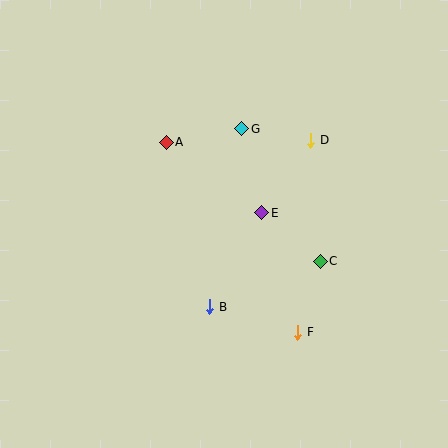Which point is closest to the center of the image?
Point E at (262, 213) is closest to the center.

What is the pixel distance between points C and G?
The distance between C and G is 154 pixels.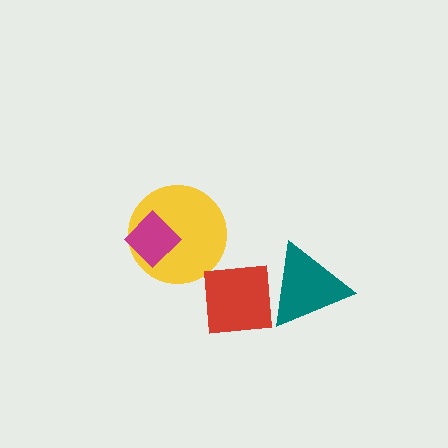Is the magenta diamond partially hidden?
No, no other shape covers it.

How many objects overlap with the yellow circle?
1 object overlaps with the yellow circle.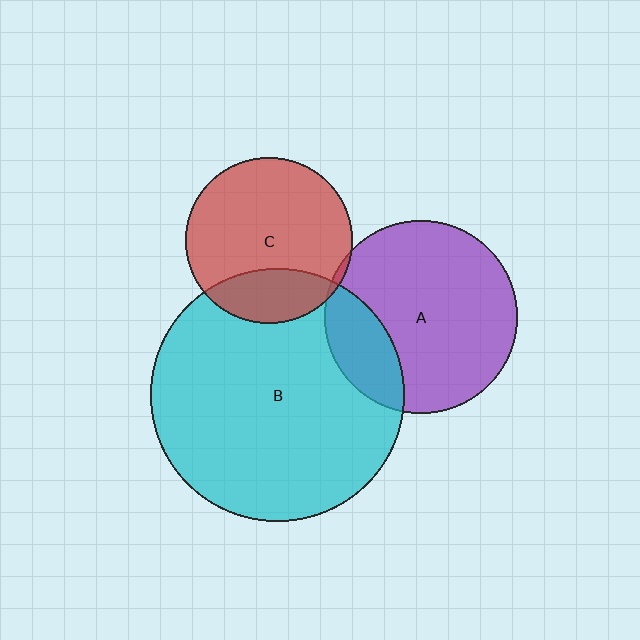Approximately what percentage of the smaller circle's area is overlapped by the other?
Approximately 20%.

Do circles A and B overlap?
Yes.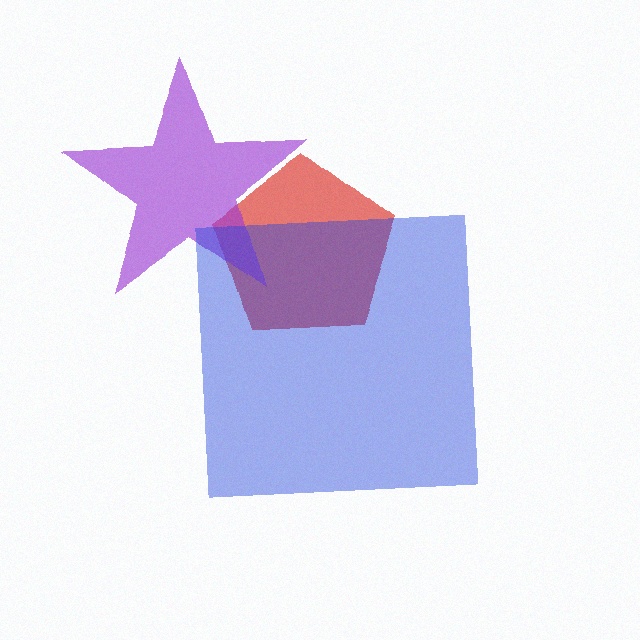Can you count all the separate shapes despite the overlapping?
Yes, there are 3 separate shapes.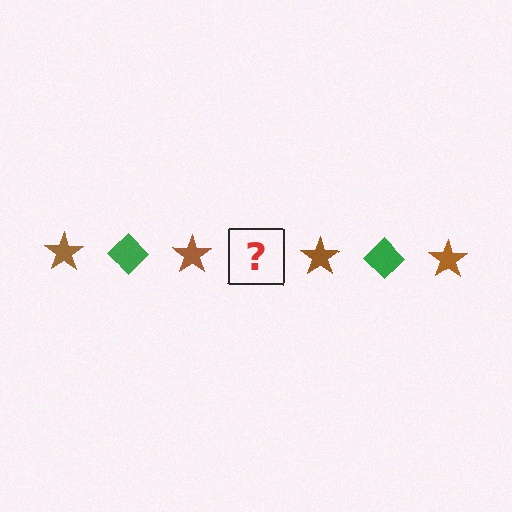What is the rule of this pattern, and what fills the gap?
The rule is that the pattern alternates between brown star and green diamond. The gap should be filled with a green diamond.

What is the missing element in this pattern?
The missing element is a green diamond.